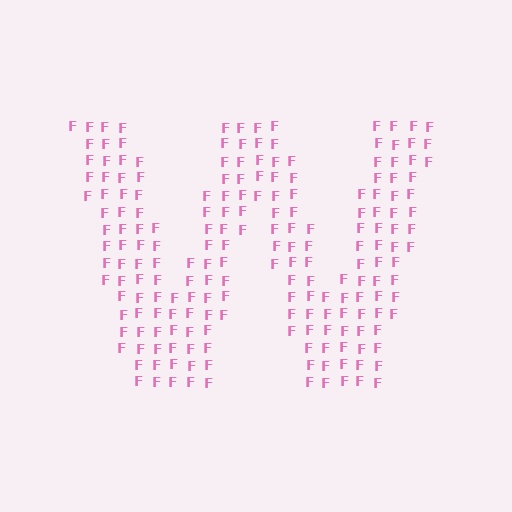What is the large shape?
The large shape is the letter W.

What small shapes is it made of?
It is made of small letter F's.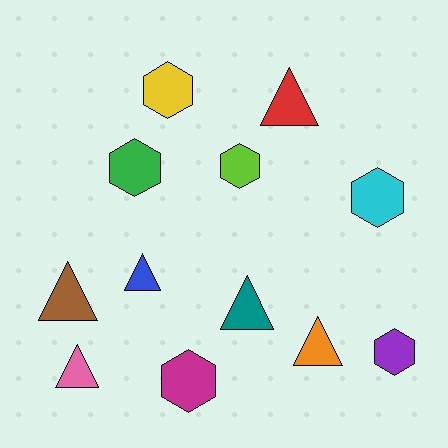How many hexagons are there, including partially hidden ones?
There are 6 hexagons.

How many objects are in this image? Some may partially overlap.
There are 12 objects.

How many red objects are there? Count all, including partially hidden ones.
There is 1 red object.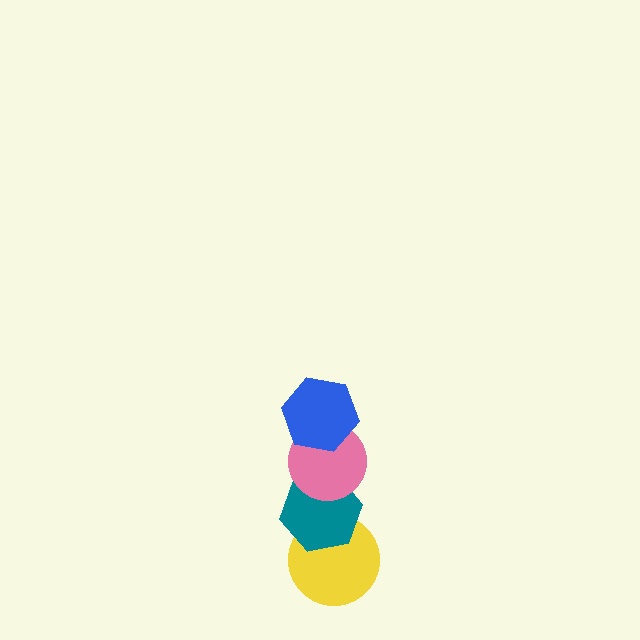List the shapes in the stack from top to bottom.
From top to bottom: the blue hexagon, the pink circle, the teal hexagon, the yellow circle.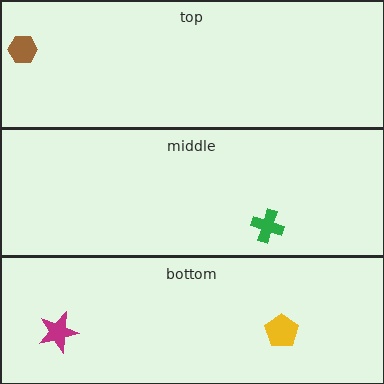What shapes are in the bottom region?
The magenta star, the yellow pentagon.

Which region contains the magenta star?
The bottom region.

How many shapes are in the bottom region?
2.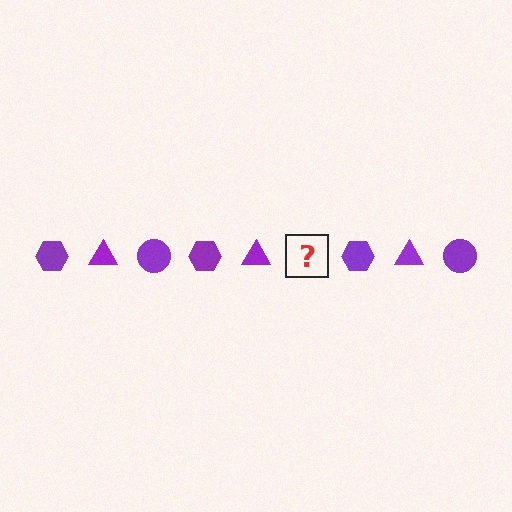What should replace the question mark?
The question mark should be replaced with a purple circle.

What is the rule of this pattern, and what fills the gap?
The rule is that the pattern cycles through hexagon, triangle, circle shapes in purple. The gap should be filled with a purple circle.